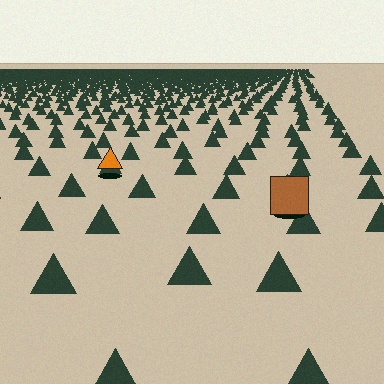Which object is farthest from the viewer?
The orange triangle is farthest from the viewer. It appears smaller and the ground texture around it is denser.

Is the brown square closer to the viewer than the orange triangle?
Yes. The brown square is closer — you can tell from the texture gradient: the ground texture is coarser near it.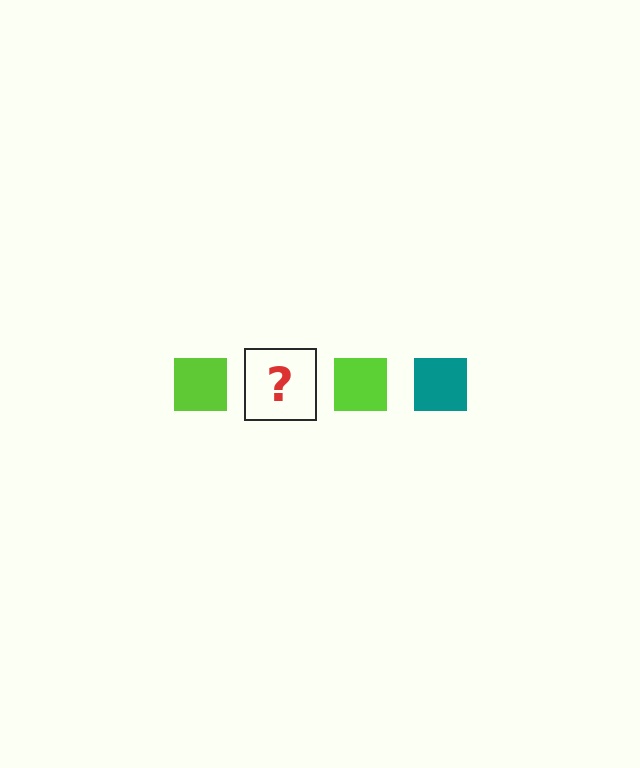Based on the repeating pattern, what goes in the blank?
The blank should be a teal square.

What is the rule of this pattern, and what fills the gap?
The rule is that the pattern cycles through lime, teal squares. The gap should be filled with a teal square.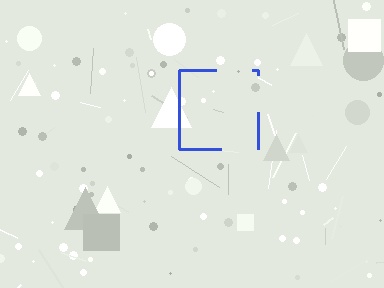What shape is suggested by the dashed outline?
The dashed outline suggests a square.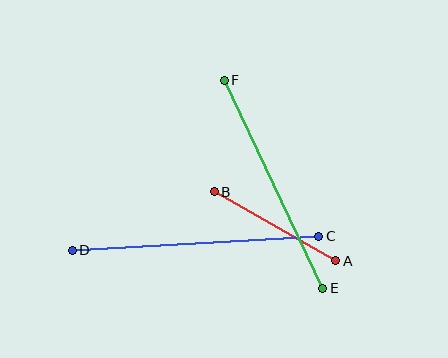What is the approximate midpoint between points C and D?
The midpoint is at approximately (195, 243) pixels.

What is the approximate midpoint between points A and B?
The midpoint is at approximately (275, 226) pixels.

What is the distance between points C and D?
The distance is approximately 247 pixels.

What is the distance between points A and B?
The distance is approximately 139 pixels.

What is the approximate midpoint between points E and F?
The midpoint is at approximately (274, 184) pixels.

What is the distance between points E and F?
The distance is approximately 230 pixels.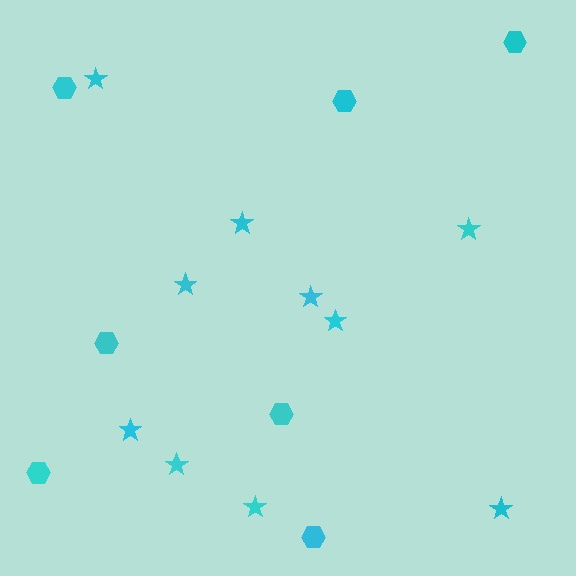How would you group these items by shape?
There are 2 groups: one group of hexagons (7) and one group of stars (10).